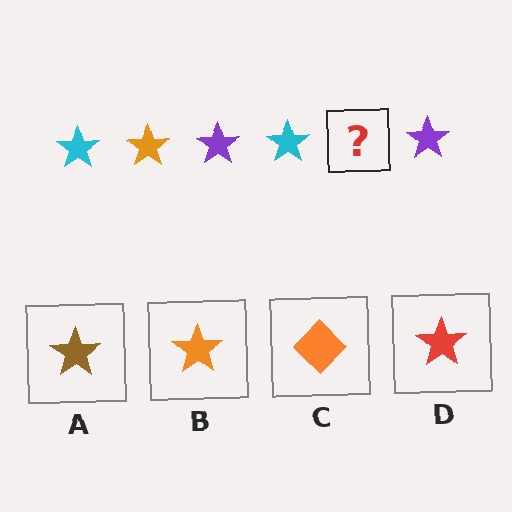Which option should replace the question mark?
Option B.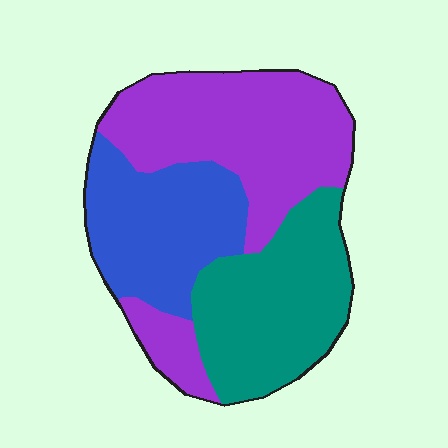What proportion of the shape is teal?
Teal covers about 30% of the shape.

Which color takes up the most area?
Purple, at roughly 40%.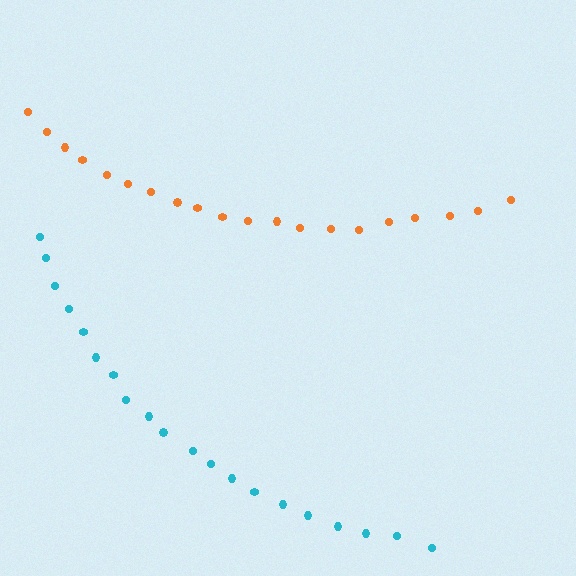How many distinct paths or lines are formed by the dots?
There are 2 distinct paths.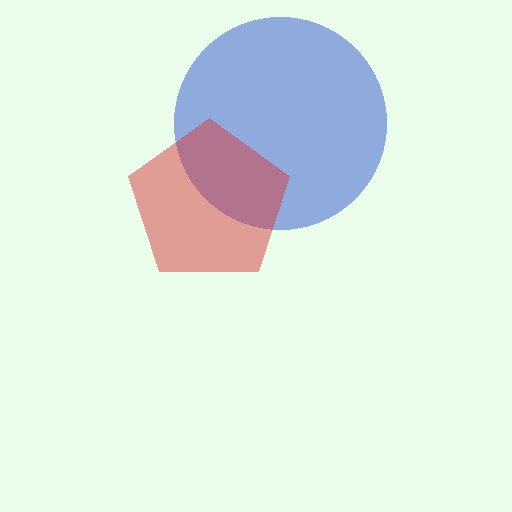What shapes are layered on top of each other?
The layered shapes are: a blue circle, a red pentagon.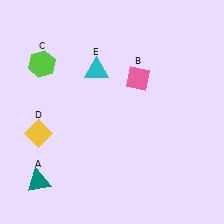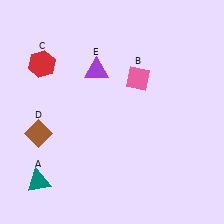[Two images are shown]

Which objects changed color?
C changed from lime to red. D changed from yellow to brown. E changed from cyan to purple.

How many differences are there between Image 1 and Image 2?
There are 3 differences between the two images.